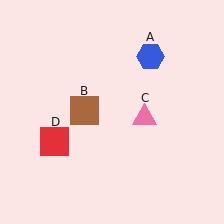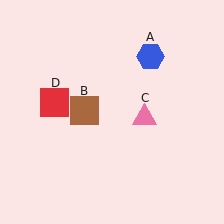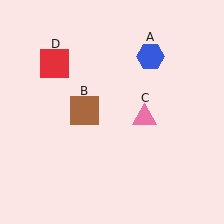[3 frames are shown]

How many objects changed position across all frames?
1 object changed position: red square (object D).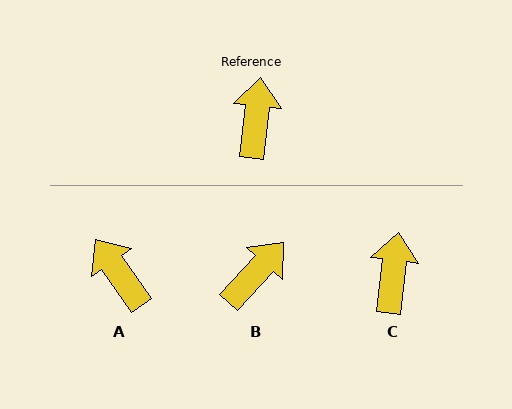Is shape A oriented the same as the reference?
No, it is off by about 41 degrees.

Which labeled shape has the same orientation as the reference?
C.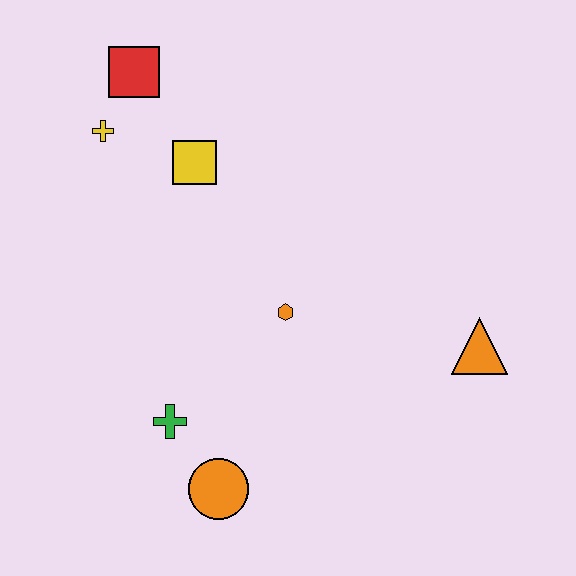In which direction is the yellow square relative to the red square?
The yellow square is below the red square.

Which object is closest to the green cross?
The orange circle is closest to the green cross.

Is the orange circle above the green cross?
No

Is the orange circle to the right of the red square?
Yes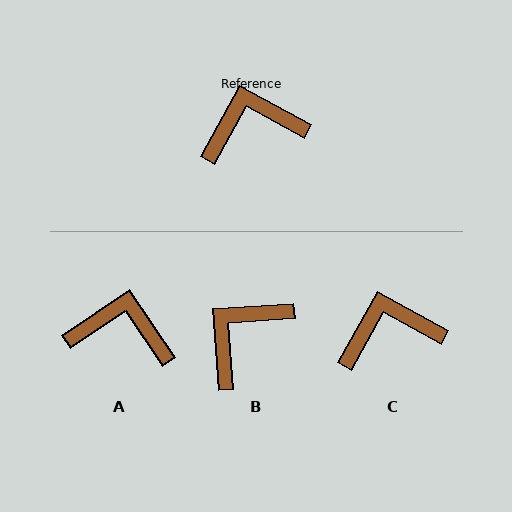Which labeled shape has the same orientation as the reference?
C.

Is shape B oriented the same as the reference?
No, it is off by about 33 degrees.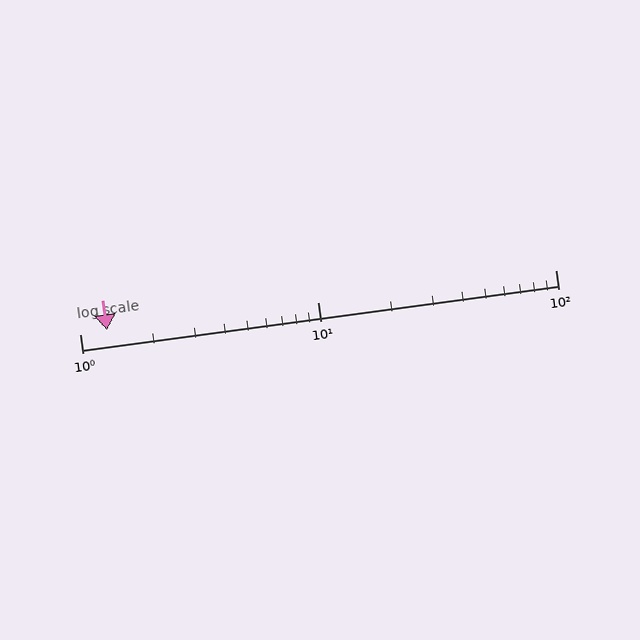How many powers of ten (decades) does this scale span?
The scale spans 2 decades, from 1 to 100.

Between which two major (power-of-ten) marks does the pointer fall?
The pointer is between 1 and 10.